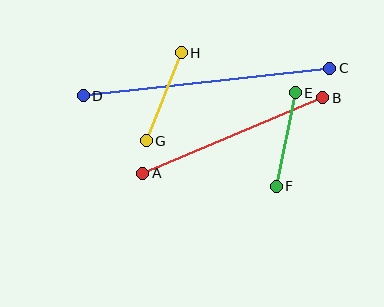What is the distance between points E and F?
The distance is approximately 95 pixels.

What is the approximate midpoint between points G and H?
The midpoint is at approximately (164, 97) pixels.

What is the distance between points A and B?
The distance is approximately 195 pixels.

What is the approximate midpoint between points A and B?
The midpoint is at approximately (233, 135) pixels.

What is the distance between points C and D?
The distance is approximately 248 pixels.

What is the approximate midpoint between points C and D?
The midpoint is at approximately (206, 82) pixels.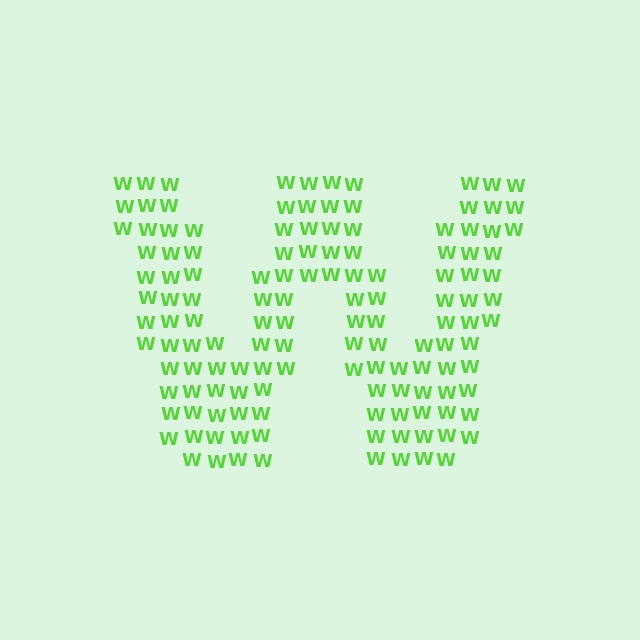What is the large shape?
The large shape is the letter W.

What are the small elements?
The small elements are letter W's.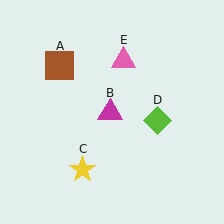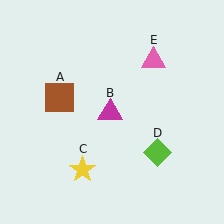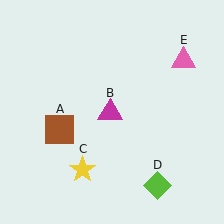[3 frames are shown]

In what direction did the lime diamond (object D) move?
The lime diamond (object D) moved down.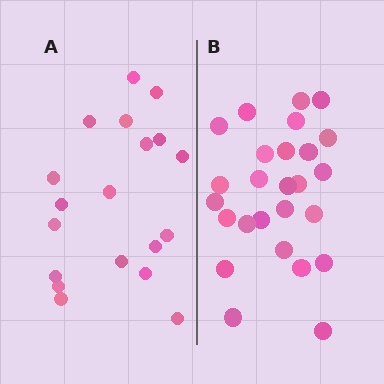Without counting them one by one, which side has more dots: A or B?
Region B (the right region) has more dots.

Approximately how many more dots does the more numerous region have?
Region B has roughly 8 or so more dots than region A.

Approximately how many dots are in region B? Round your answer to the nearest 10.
About 30 dots. (The exact count is 26, which rounds to 30.)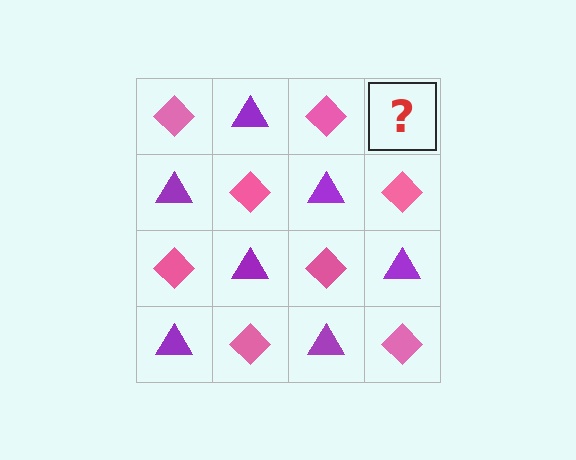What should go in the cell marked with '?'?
The missing cell should contain a purple triangle.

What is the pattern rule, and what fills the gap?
The rule is that it alternates pink diamond and purple triangle in a checkerboard pattern. The gap should be filled with a purple triangle.